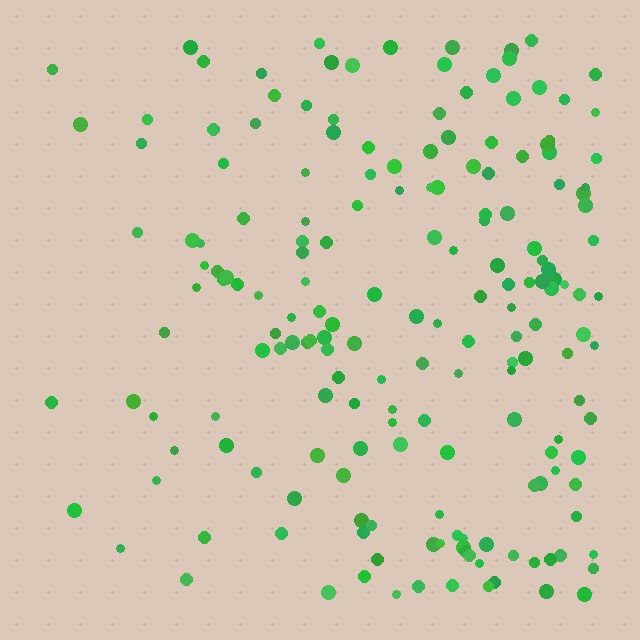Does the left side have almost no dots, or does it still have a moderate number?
Still a moderate number, just noticeably fewer than the right.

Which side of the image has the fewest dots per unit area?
The left.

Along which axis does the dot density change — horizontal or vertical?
Horizontal.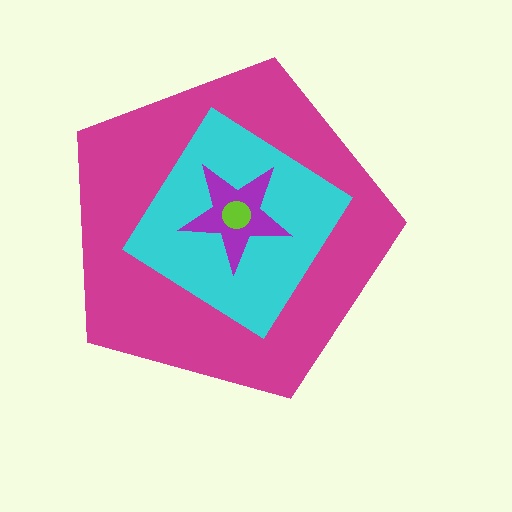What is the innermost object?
The lime circle.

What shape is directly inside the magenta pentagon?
The cyan diamond.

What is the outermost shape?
The magenta pentagon.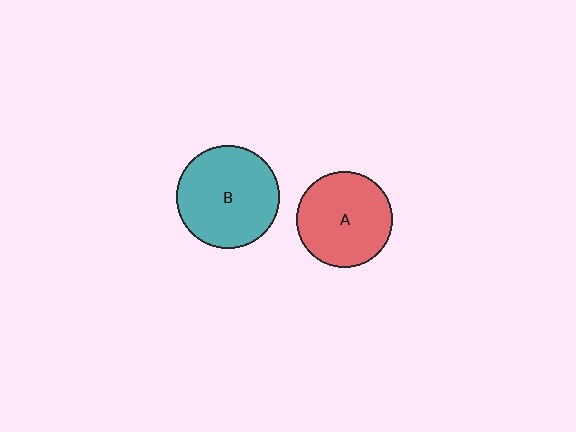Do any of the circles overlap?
No, none of the circles overlap.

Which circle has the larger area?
Circle B (teal).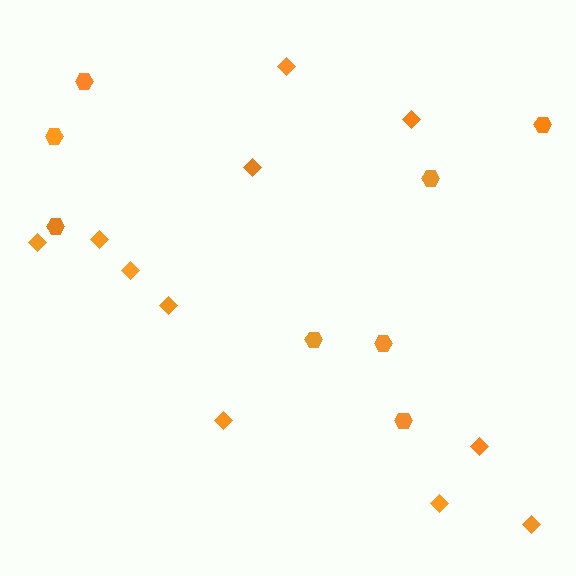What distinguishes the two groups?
There are 2 groups: one group of diamonds (11) and one group of hexagons (8).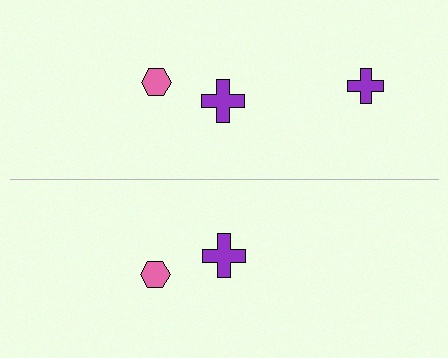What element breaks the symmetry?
A purple cross is missing from the bottom side.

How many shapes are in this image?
There are 5 shapes in this image.